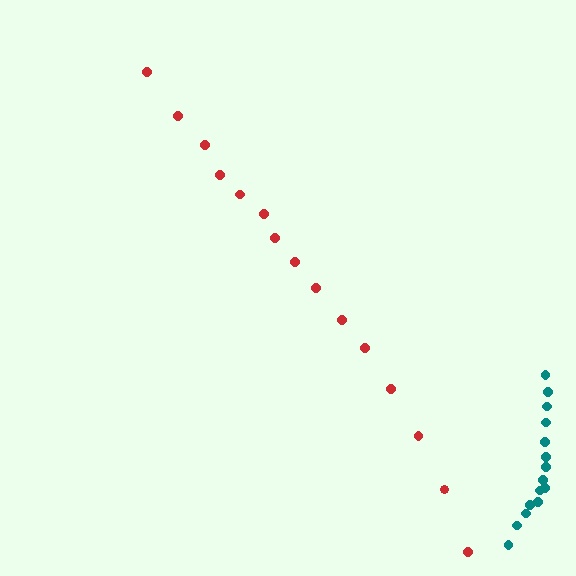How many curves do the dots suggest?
There are 2 distinct paths.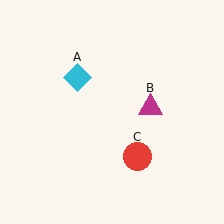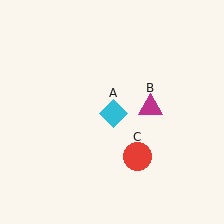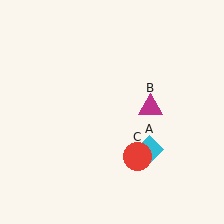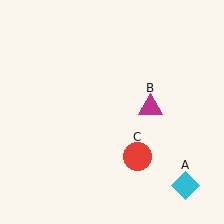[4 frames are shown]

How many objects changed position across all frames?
1 object changed position: cyan diamond (object A).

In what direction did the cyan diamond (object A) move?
The cyan diamond (object A) moved down and to the right.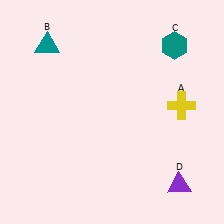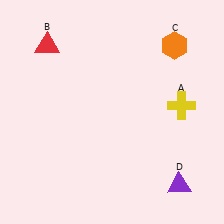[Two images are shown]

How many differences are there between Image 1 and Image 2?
There are 2 differences between the two images.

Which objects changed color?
B changed from teal to red. C changed from teal to orange.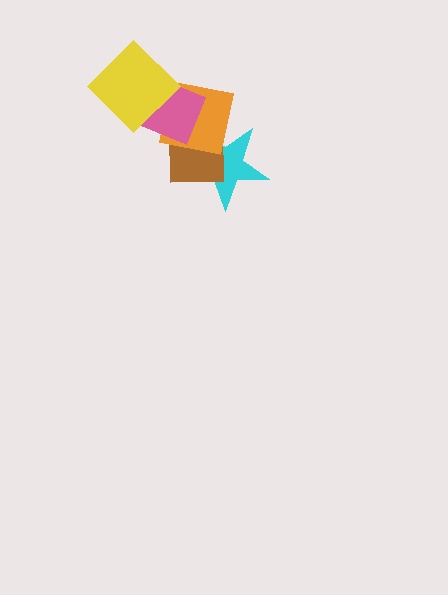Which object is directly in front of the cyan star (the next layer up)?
The brown square is directly in front of the cyan star.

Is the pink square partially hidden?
Yes, it is partially covered by another shape.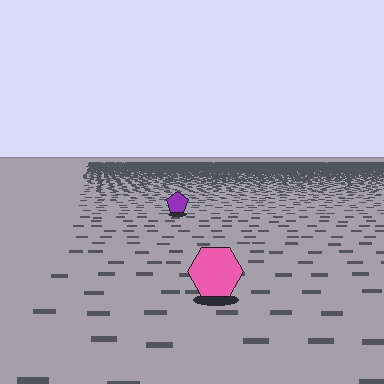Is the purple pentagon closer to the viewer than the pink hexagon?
No. The pink hexagon is closer — you can tell from the texture gradient: the ground texture is coarser near it.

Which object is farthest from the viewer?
The purple pentagon is farthest from the viewer. It appears smaller and the ground texture around it is denser.